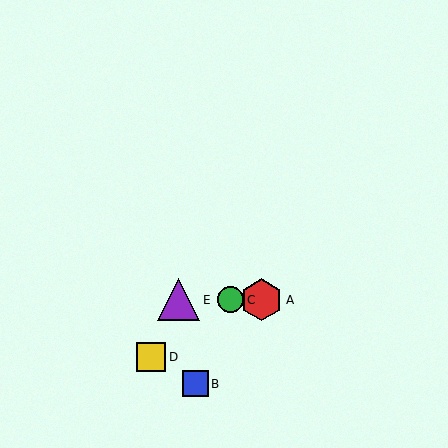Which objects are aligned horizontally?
Objects A, C, E are aligned horizontally.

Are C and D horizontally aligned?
No, C is at y≈300 and D is at y≈357.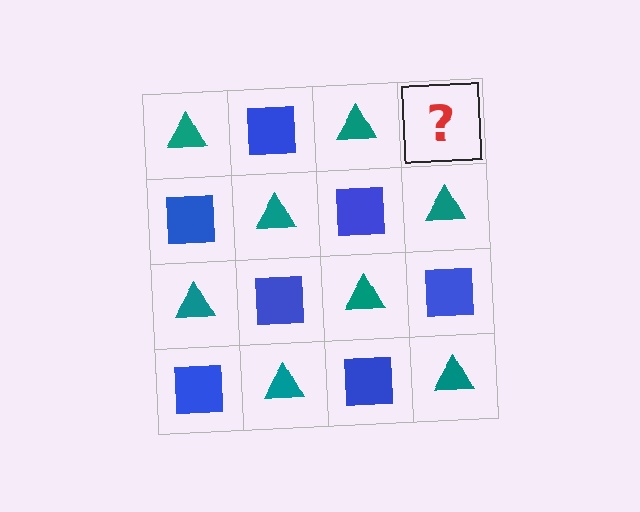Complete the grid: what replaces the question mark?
The question mark should be replaced with a blue square.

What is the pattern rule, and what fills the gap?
The rule is that it alternates teal triangle and blue square in a checkerboard pattern. The gap should be filled with a blue square.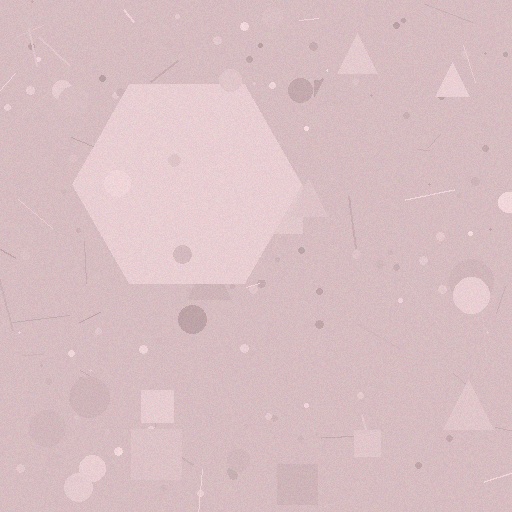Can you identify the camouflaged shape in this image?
The camouflaged shape is a hexagon.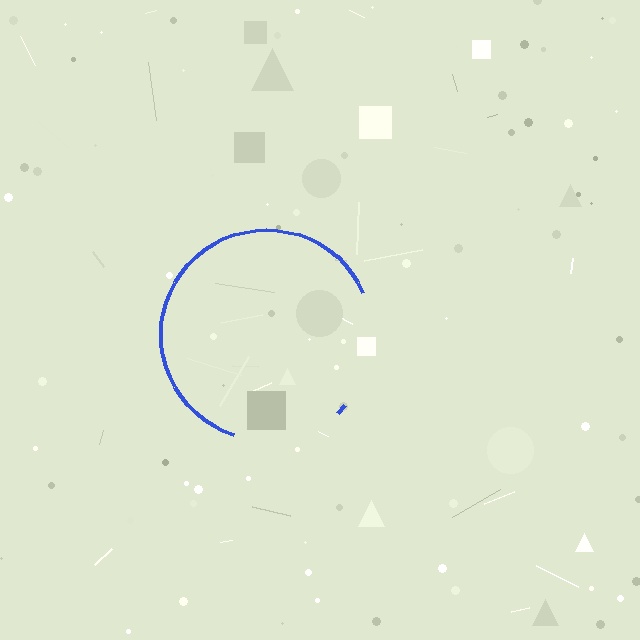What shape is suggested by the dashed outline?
The dashed outline suggests a circle.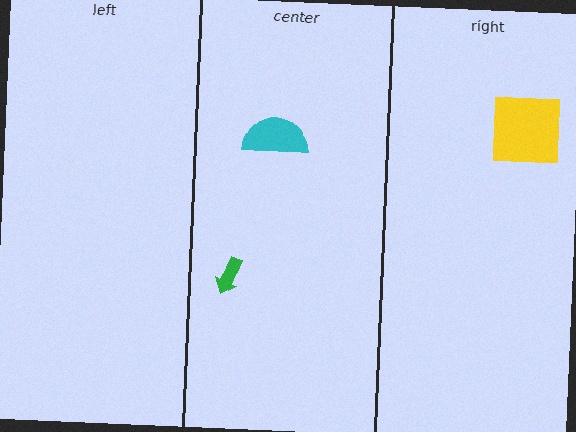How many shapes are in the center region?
2.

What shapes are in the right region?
The yellow square.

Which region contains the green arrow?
The center region.